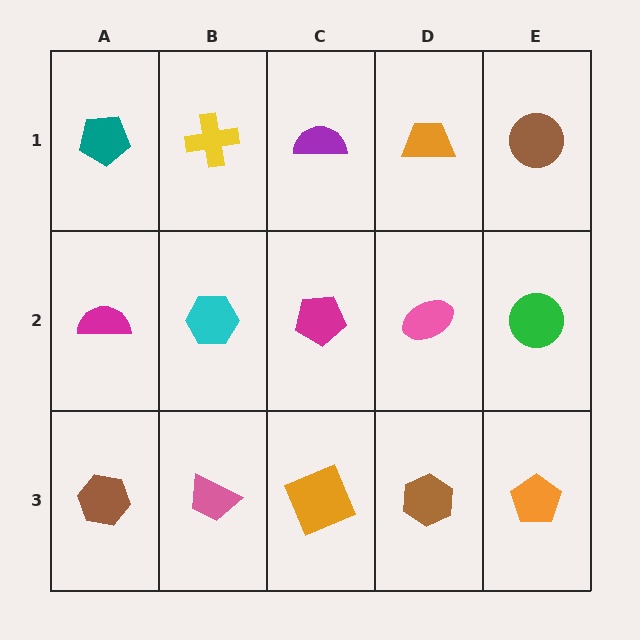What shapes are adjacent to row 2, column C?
A purple semicircle (row 1, column C), an orange square (row 3, column C), a cyan hexagon (row 2, column B), a pink ellipse (row 2, column D).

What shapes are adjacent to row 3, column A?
A magenta semicircle (row 2, column A), a pink trapezoid (row 3, column B).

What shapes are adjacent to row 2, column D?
An orange trapezoid (row 1, column D), a brown hexagon (row 3, column D), a magenta pentagon (row 2, column C), a green circle (row 2, column E).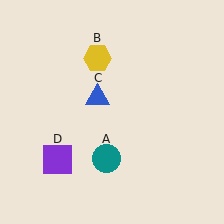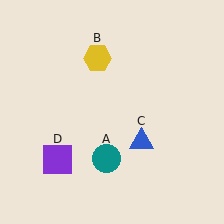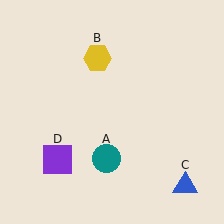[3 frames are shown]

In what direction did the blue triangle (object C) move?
The blue triangle (object C) moved down and to the right.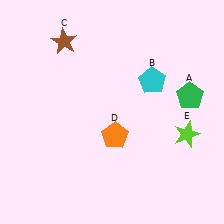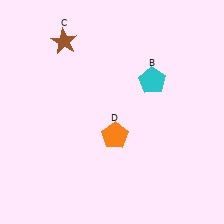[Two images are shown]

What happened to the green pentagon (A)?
The green pentagon (A) was removed in Image 2. It was in the top-right area of Image 1.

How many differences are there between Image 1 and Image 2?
There are 2 differences between the two images.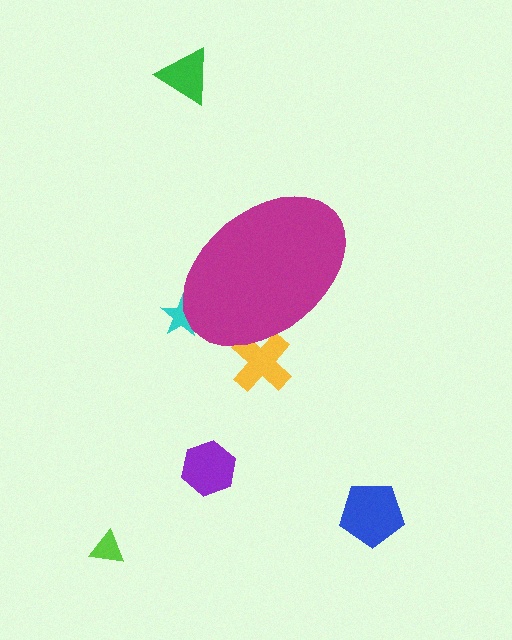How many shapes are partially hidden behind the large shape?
2 shapes are partially hidden.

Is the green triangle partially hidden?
No, the green triangle is fully visible.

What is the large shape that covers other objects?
A magenta ellipse.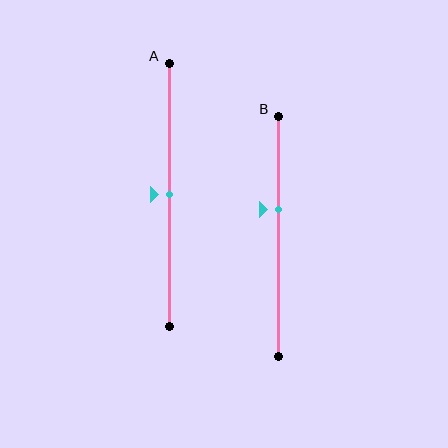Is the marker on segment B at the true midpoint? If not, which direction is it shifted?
No, the marker on segment B is shifted upward by about 11% of the segment length.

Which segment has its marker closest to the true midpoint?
Segment A has its marker closest to the true midpoint.